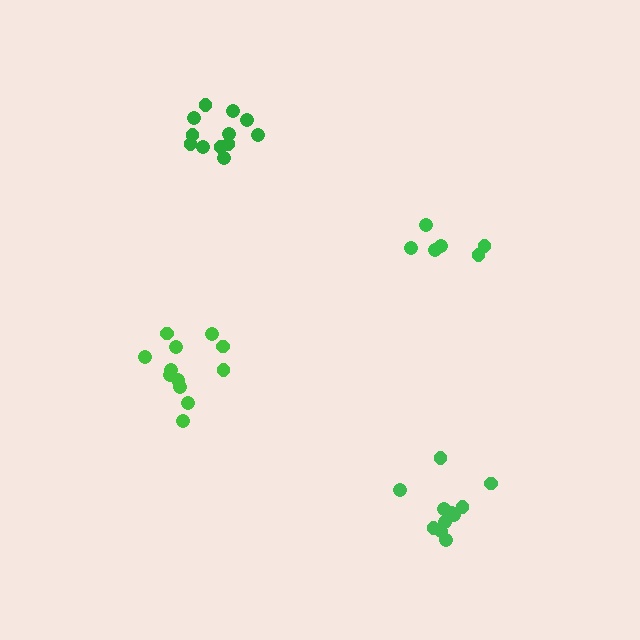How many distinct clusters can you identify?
There are 4 distinct clusters.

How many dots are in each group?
Group 1: 6 dots, Group 2: 12 dots, Group 3: 11 dots, Group 4: 12 dots (41 total).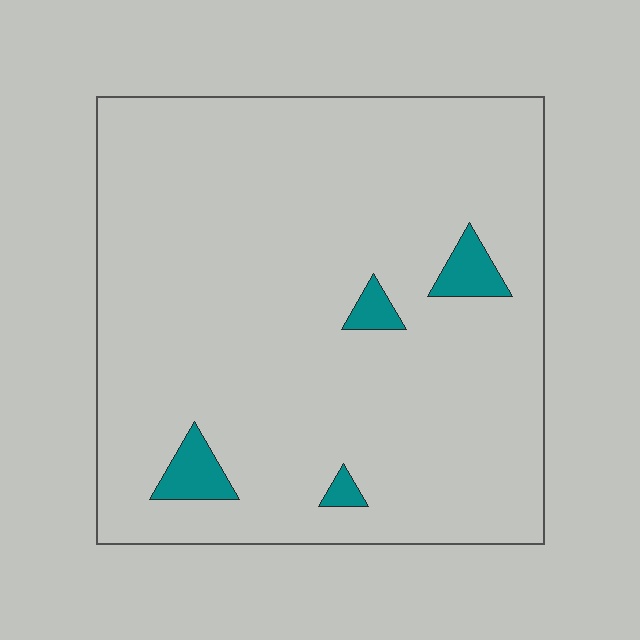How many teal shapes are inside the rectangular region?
4.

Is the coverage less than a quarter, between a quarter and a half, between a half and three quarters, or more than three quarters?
Less than a quarter.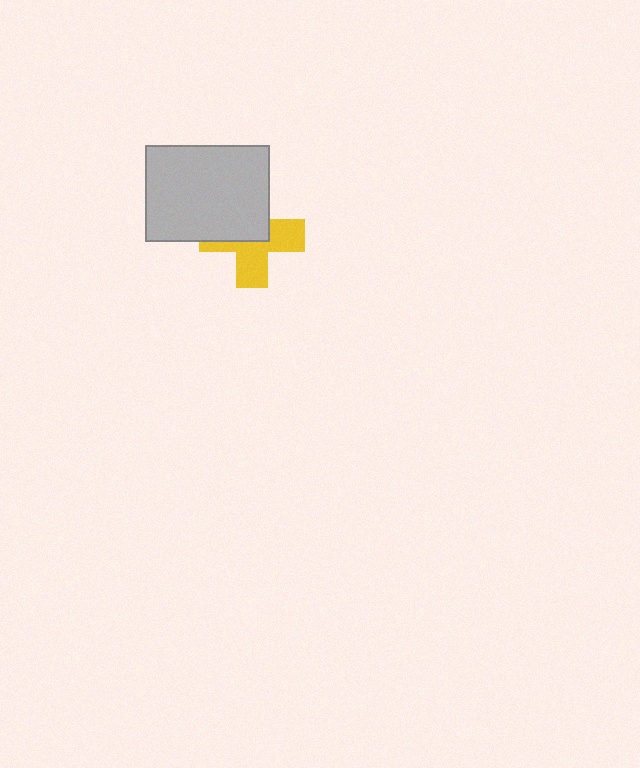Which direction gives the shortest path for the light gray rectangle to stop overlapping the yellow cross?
Moving toward the upper-left gives the shortest separation.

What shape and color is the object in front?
The object in front is a light gray rectangle.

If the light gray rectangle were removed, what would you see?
You would see the complete yellow cross.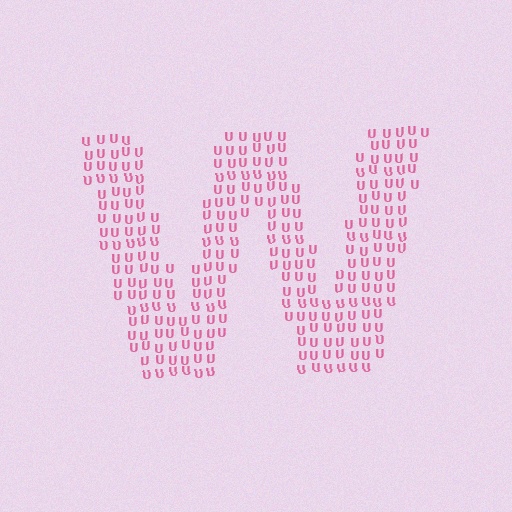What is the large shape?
The large shape is the letter W.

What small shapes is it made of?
It is made of small letter U's.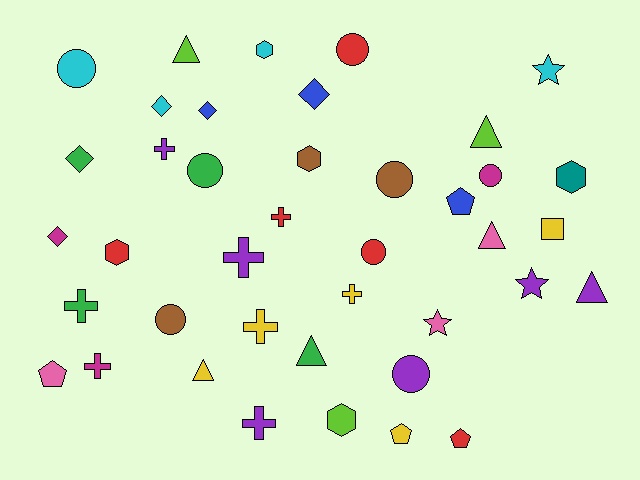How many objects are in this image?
There are 40 objects.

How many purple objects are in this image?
There are 6 purple objects.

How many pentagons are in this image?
There are 4 pentagons.